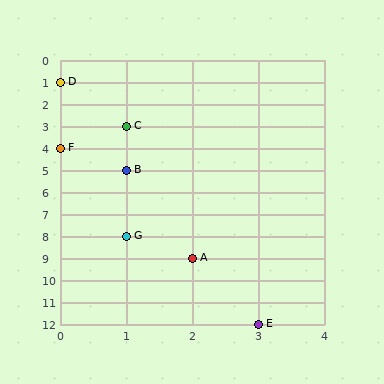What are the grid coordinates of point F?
Point F is at grid coordinates (0, 4).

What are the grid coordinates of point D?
Point D is at grid coordinates (0, 1).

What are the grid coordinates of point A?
Point A is at grid coordinates (2, 9).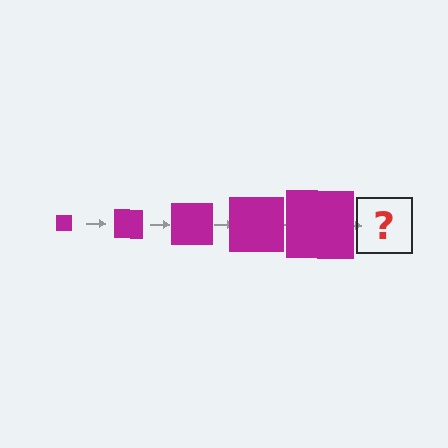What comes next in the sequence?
The next element should be a magenta square, larger than the previous one.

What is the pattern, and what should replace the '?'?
The pattern is that the square gets progressively larger each step. The '?' should be a magenta square, larger than the previous one.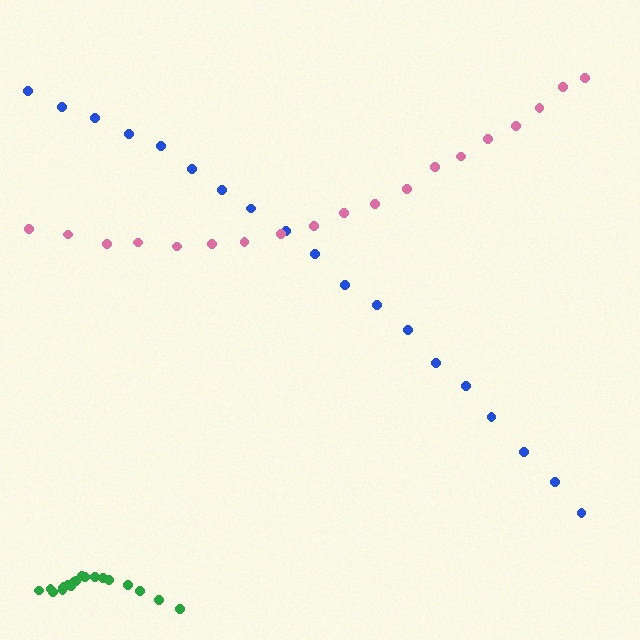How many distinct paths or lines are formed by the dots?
There are 3 distinct paths.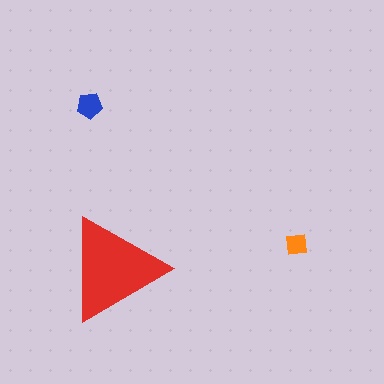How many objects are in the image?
There are 3 objects in the image.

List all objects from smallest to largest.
The orange square, the blue pentagon, the red triangle.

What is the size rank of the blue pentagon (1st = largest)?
2nd.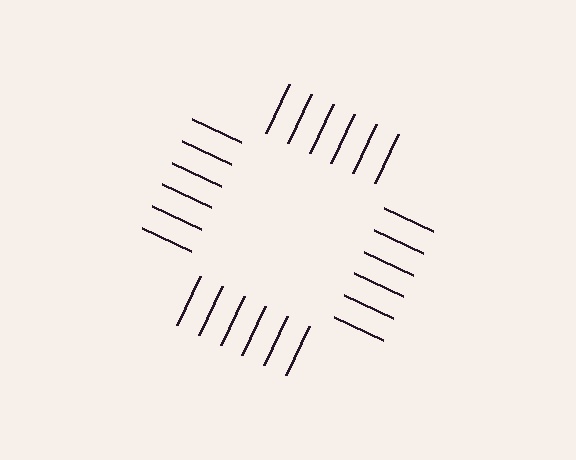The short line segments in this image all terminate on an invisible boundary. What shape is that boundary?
An illusory square — the line segments terminate on its edges but no continuous stroke is drawn.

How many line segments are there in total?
24 — 6 along each of the 4 edges.